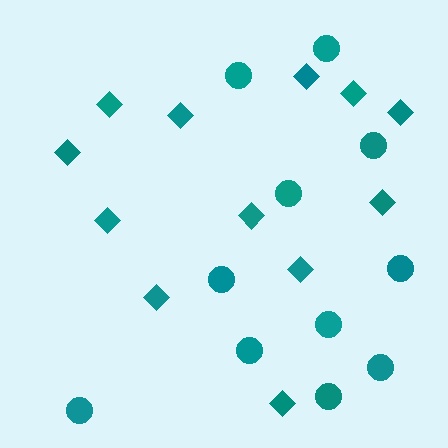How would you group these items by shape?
There are 2 groups: one group of circles (11) and one group of diamonds (12).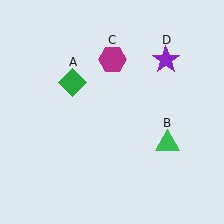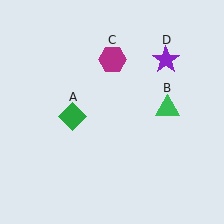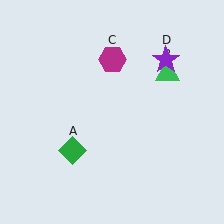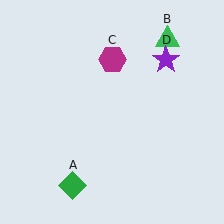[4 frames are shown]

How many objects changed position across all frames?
2 objects changed position: green diamond (object A), green triangle (object B).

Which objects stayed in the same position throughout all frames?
Magenta hexagon (object C) and purple star (object D) remained stationary.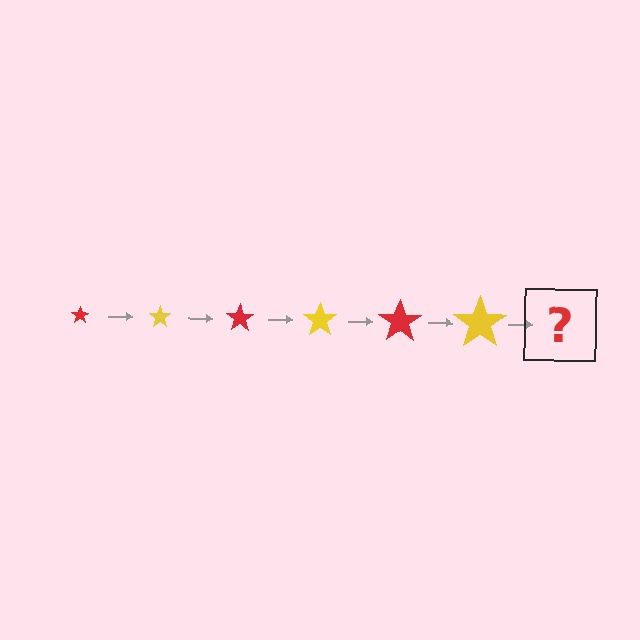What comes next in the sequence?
The next element should be a red star, larger than the previous one.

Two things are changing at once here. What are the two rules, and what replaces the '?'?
The two rules are that the star grows larger each step and the color cycles through red and yellow. The '?' should be a red star, larger than the previous one.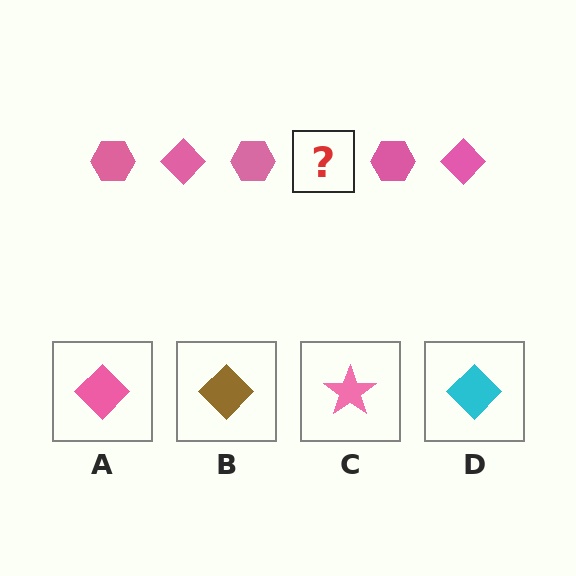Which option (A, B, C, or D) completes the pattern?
A.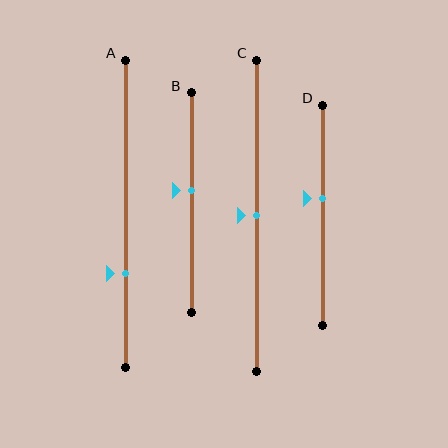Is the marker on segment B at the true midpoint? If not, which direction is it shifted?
No, the marker on segment B is shifted upward by about 6% of the segment length.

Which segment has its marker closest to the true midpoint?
Segment C has its marker closest to the true midpoint.